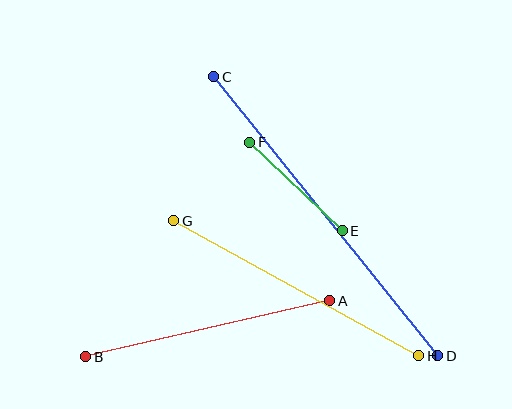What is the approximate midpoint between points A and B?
The midpoint is at approximately (208, 329) pixels.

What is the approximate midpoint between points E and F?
The midpoint is at approximately (296, 187) pixels.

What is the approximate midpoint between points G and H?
The midpoint is at approximately (296, 288) pixels.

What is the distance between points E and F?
The distance is approximately 128 pixels.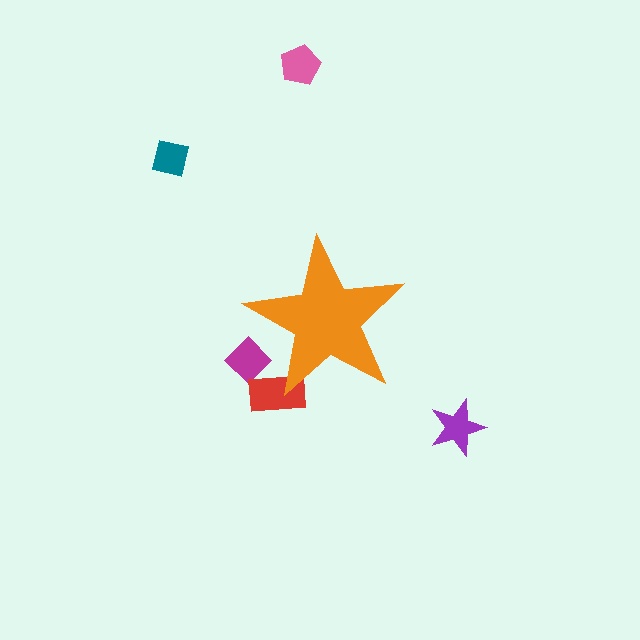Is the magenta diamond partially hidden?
Yes, the magenta diamond is partially hidden behind the orange star.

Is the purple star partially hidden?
No, the purple star is fully visible.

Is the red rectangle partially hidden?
Yes, the red rectangle is partially hidden behind the orange star.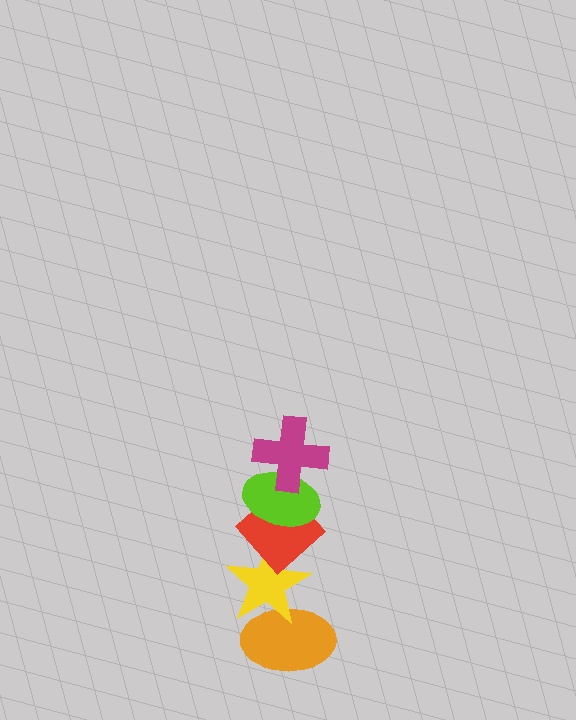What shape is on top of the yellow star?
The red diamond is on top of the yellow star.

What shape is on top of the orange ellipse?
The yellow star is on top of the orange ellipse.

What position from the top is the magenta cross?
The magenta cross is 1st from the top.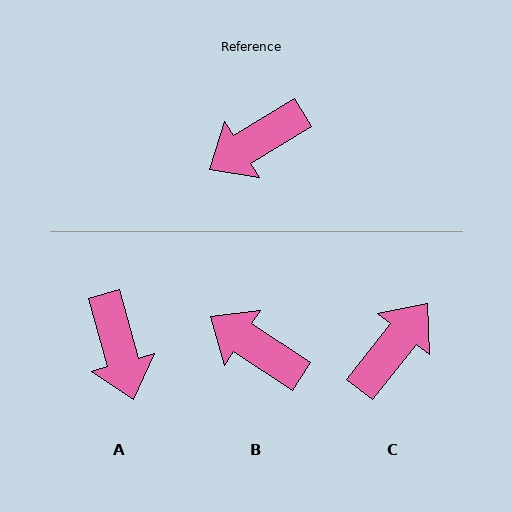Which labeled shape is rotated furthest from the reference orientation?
C, about 160 degrees away.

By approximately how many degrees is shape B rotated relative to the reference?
Approximately 65 degrees clockwise.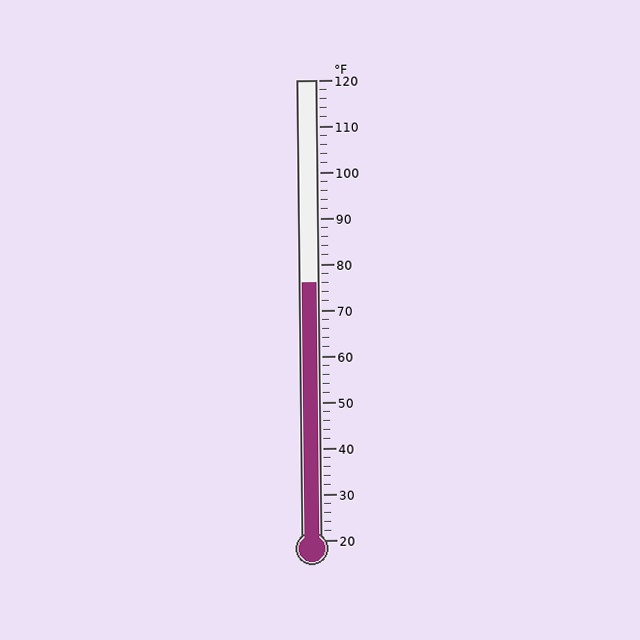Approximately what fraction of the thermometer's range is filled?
The thermometer is filled to approximately 55% of its range.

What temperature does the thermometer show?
The thermometer shows approximately 76°F.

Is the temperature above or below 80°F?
The temperature is below 80°F.